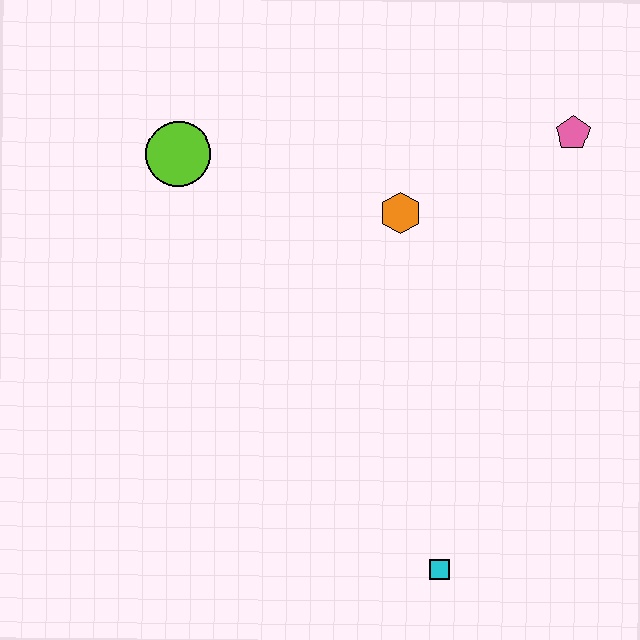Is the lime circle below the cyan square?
No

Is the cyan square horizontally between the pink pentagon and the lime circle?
Yes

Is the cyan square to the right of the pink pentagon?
No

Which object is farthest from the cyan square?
The lime circle is farthest from the cyan square.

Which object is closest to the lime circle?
The orange hexagon is closest to the lime circle.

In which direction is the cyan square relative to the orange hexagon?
The cyan square is below the orange hexagon.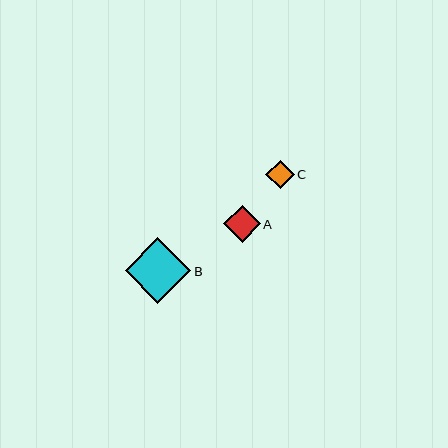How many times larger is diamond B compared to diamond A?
Diamond B is approximately 1.8 times the size of diamond A.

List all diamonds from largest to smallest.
From largest to smallest: B, A, C.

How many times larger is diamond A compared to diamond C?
Diamond A is approximately 1.3 times the size of diamond C.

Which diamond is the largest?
Diamond B is the largest with a size of approximately 66 pixels.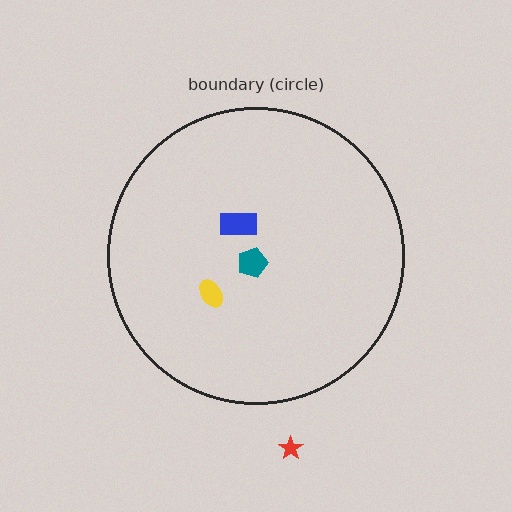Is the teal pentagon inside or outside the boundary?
Inside.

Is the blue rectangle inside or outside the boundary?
Inside.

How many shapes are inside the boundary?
3 inside, 1 outside.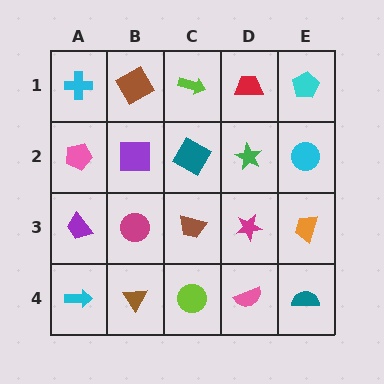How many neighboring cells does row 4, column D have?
3.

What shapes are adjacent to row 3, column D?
A green star (row 2, column D), a pink semicircle (row 4, column D), a brown trapezoid (row 3, column C), an orange trapezoid (row 3, column E).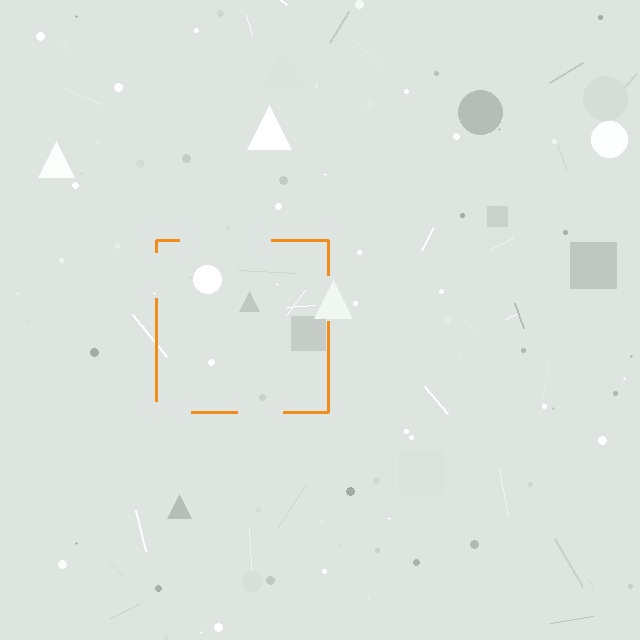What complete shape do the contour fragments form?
The contour fragments form a square.